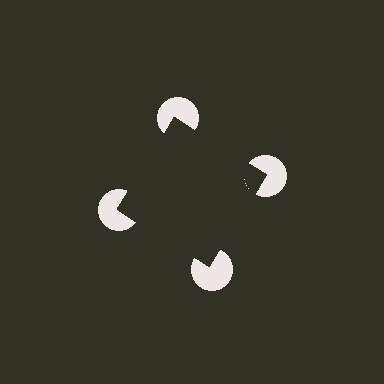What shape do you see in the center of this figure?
An illusory square — its edges are inferred from the aligned wedge cuts in the pac-man discs, not physically drawn.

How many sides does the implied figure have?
4 sides.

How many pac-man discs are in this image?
There are 4 — one at each vertex of the illusory square.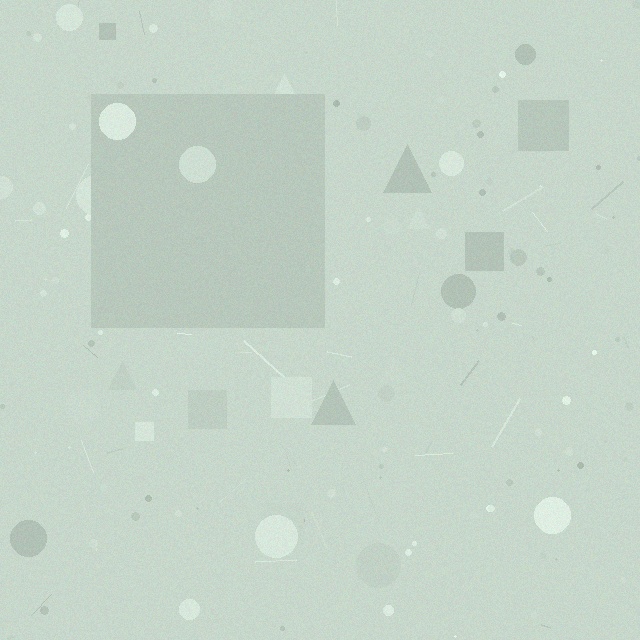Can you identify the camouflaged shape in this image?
The camouflaged shape is a square.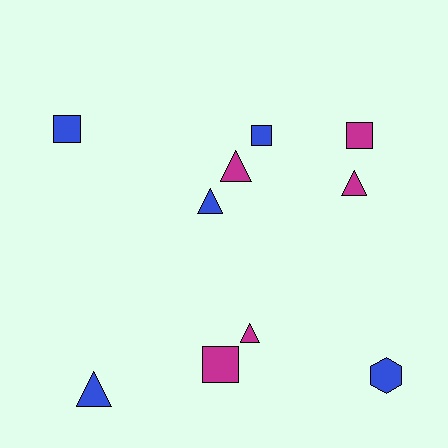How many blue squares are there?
There are 2 blue squares.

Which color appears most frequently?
Magenta, with 5 objects.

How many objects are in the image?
There are 10 objects.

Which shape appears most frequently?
Triangle, with 5 objects.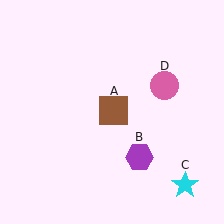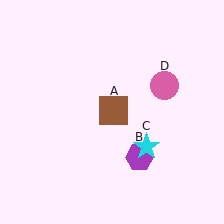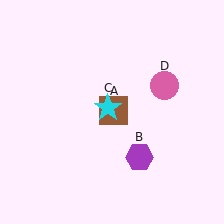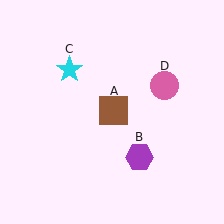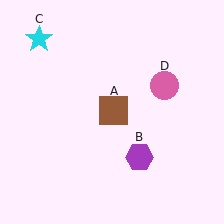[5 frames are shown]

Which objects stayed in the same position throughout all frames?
Brown square (object A) and purple hexagon (object B) and pink circle (object D) remained stationary.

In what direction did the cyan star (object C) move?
The cyan star (object C) moved up and to the left.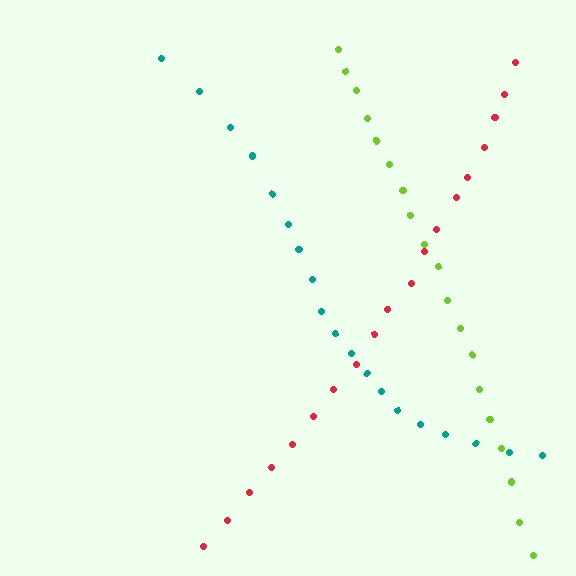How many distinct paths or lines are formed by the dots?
There are 3 distinct paths.